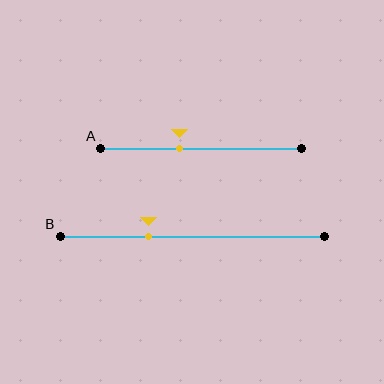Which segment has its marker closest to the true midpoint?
Segment A has its marker closest to the true midpoint.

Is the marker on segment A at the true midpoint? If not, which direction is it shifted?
No, the marker on segment A is shifted to the left by about 11% of the segment length.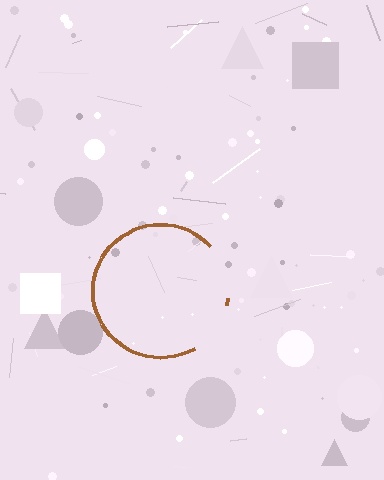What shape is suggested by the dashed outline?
The dashed outline suggests a circle.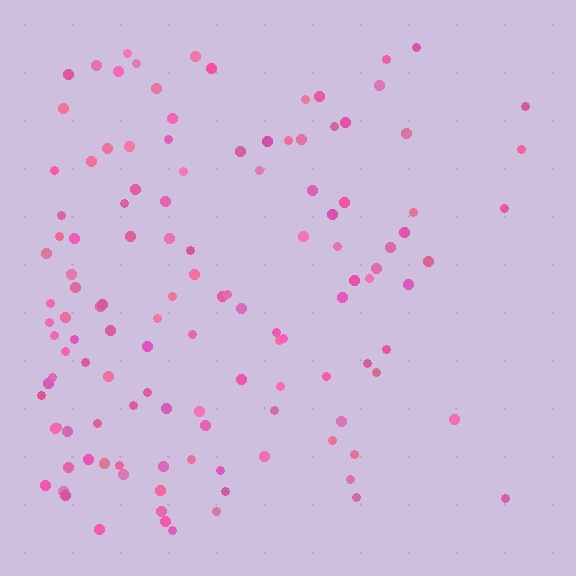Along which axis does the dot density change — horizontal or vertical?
Horizontal.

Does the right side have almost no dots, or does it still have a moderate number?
Still a moderate number, just noticeably fewer than the left.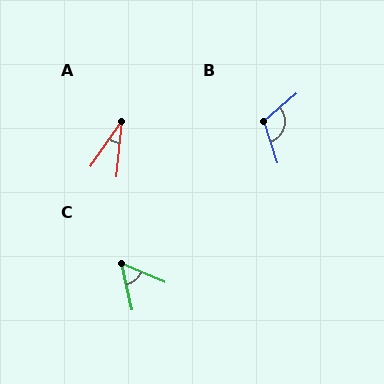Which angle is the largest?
B, at approximately 113 degrees.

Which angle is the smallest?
A, at approximately 29 degrees.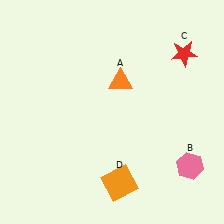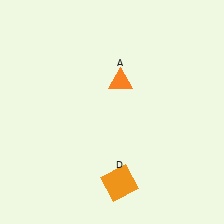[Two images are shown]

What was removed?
The pink hexagon (B), the red star (C) were removed in Image 2.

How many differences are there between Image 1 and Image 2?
There are 2 differences between the two images.